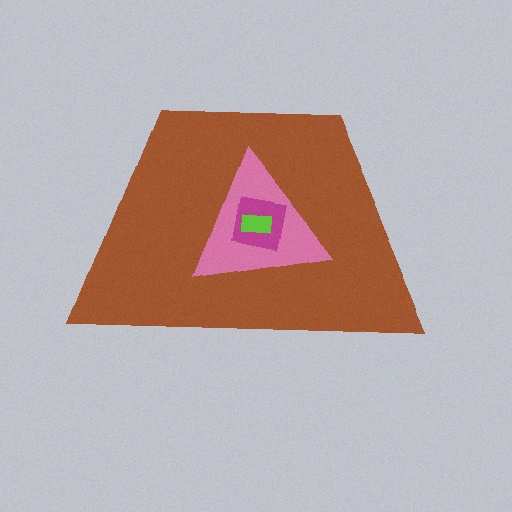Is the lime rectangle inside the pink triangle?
Yes.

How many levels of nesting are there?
4.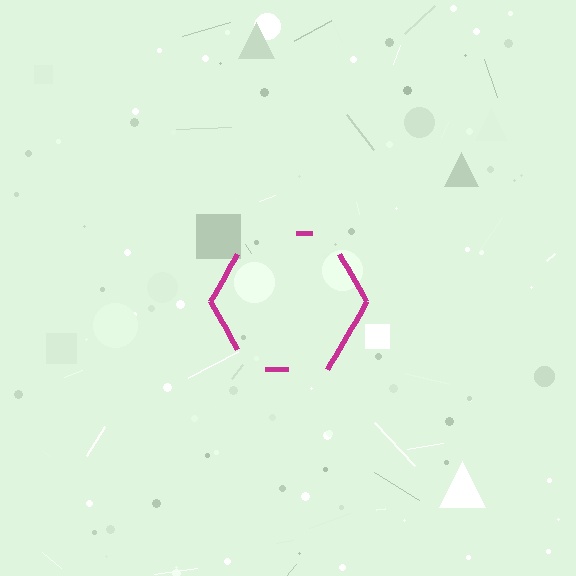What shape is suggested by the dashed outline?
The dashed outline suggests a hexagon.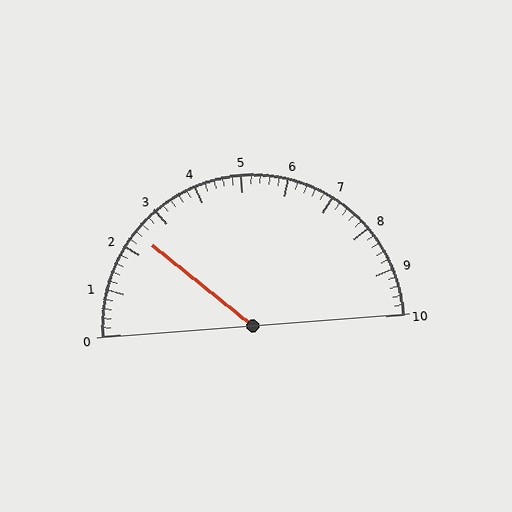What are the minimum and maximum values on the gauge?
The gauge ranges from 0 to 10.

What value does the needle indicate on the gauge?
The needle indicates approximately 2.4.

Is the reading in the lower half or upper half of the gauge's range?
The reading is in the lower half of the range (0 to 10).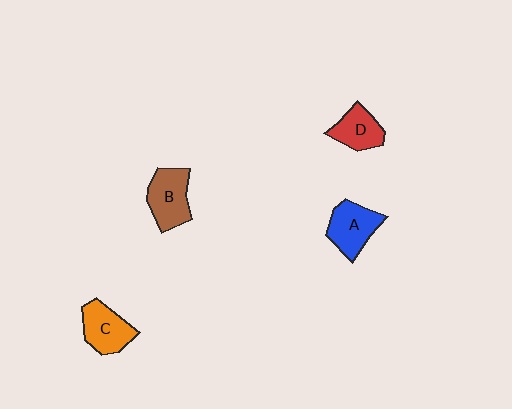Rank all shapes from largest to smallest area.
From largest to smallest: B (brown), A (blue), C (orange), D (red).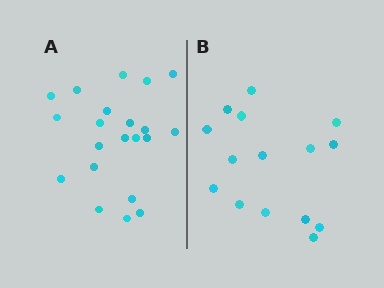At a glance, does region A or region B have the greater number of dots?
Region A (the left region) has more dots.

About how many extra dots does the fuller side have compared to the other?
Region A has about 6 more dots than region B.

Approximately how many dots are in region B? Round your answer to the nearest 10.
About 20 dots. (The exact count is 15, which rounds to 20.)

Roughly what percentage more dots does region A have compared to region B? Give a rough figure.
About 40% more.